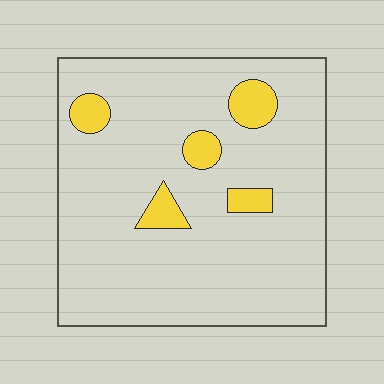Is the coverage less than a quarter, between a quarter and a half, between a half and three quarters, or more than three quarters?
Less than a quarter.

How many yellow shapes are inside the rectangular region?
5.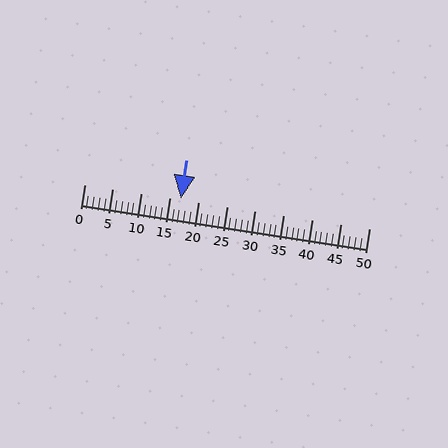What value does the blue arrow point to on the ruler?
The blue arrow points to approximately 17.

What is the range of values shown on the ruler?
The ruler shows values from 0 to 50.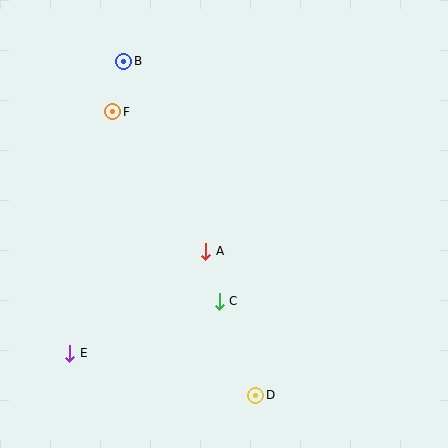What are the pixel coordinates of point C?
Point C is at (219, 301).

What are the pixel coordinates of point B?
Point B is at (124, 61).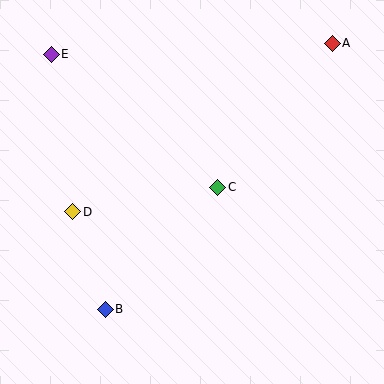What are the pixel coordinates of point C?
Point C is at (218, 187).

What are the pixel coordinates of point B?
Point B is at (105, 309).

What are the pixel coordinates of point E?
Point E is at (51, 54).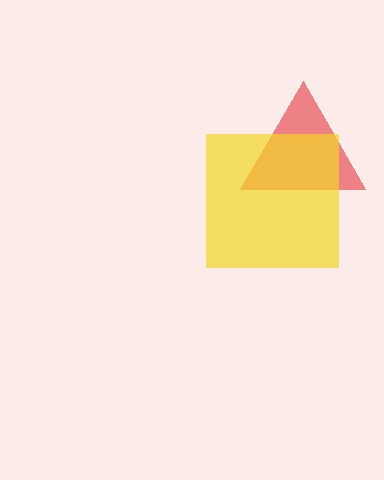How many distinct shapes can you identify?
There are 2 distinct shapes: a red triangle, a yellow square.